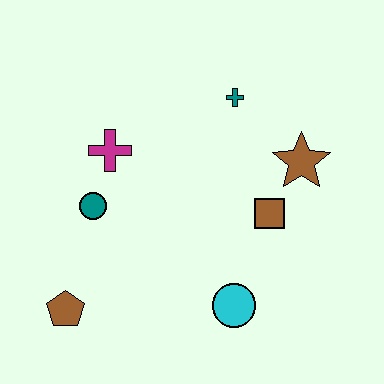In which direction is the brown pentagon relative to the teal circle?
The brown pentagon is below the teal circle.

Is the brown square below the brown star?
Yes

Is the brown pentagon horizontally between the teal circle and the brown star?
No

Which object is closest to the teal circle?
The magenta cross is closest to the teal circle.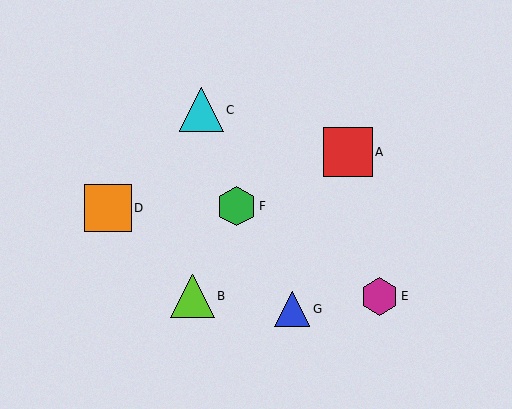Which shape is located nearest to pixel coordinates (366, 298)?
The magenta hexagon (labeled E) at (380, 296) is nearest to that location.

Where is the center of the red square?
The center of the red square is at (348, 152).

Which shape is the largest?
The red square (labeled A) is the largest.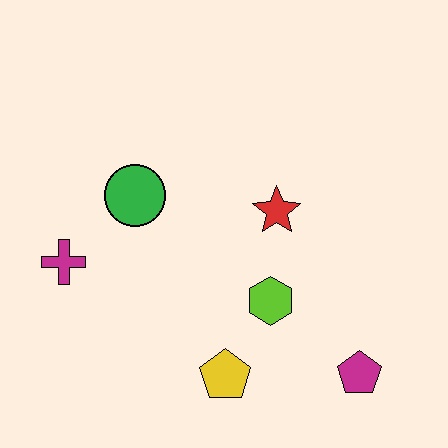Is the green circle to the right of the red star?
No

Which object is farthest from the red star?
The magenta cross is farthest from the red star.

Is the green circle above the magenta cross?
Yes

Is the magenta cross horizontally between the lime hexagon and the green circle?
No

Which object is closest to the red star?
The lime hexagon is closest to the red star.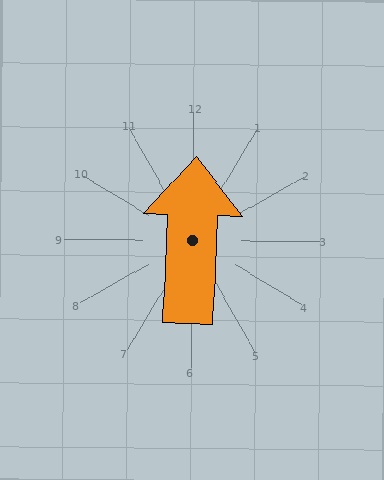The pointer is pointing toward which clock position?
Roughly 12 o'clock.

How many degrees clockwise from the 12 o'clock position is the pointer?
Approximately 2 degrees.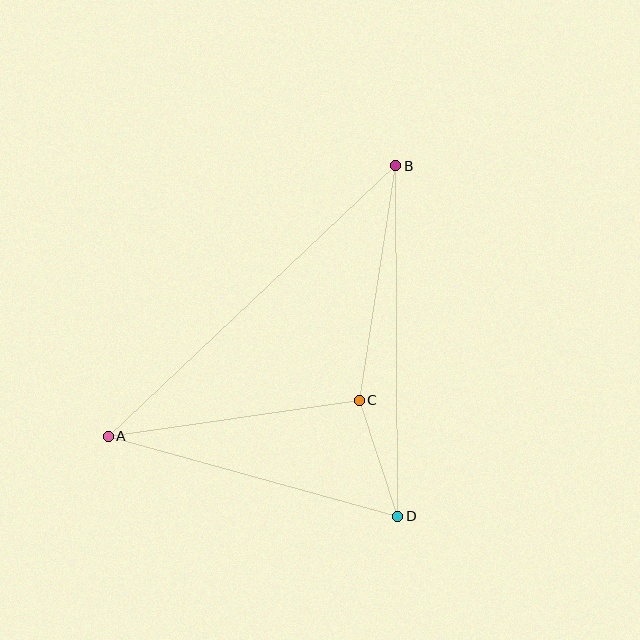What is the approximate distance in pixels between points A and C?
The distance between A and C is approximately 253 pixels.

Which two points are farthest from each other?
Points A and B are farthest from each other.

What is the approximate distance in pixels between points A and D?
The distance between A and D is approximately 301 pixels.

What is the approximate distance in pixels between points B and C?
The distance between B and C is approximately 238 pixels.